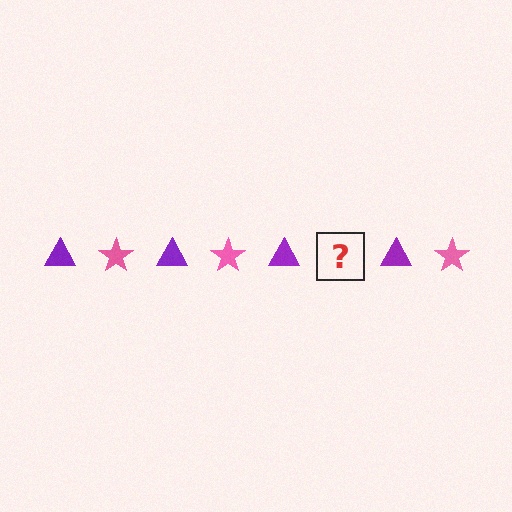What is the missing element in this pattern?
The missing element is a pink star.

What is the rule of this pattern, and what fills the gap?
The rule is that the pattern alternates between purple triangle and pink star. The gap should be filled with a pink star.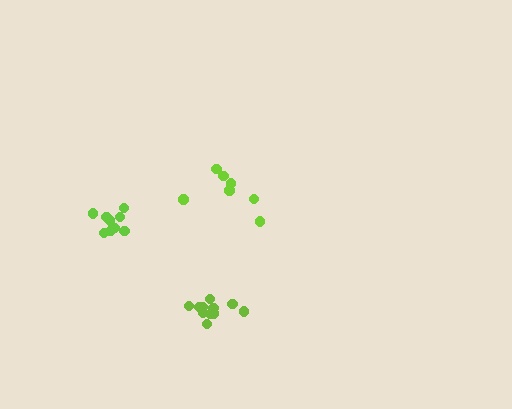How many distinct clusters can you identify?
There are 3 distinct clusters.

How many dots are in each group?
Group 1: 11 dots, Group 2: 9 dots, Group 3: 7 dots (27 total).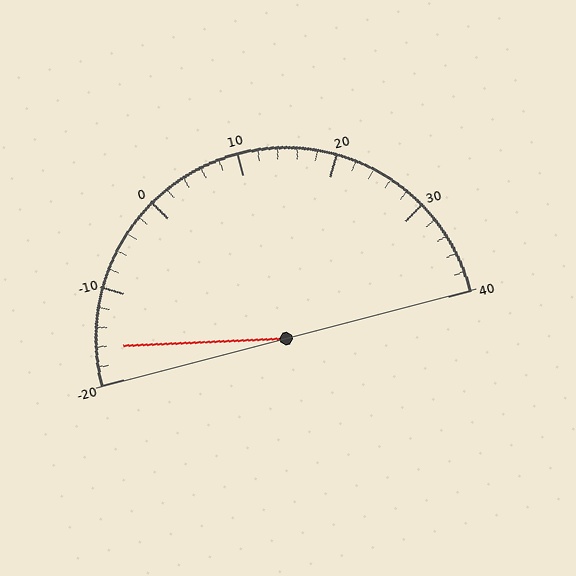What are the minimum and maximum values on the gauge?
The gauge ranges from -20 to 40.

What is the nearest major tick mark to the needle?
The nearest major tick mark is -20.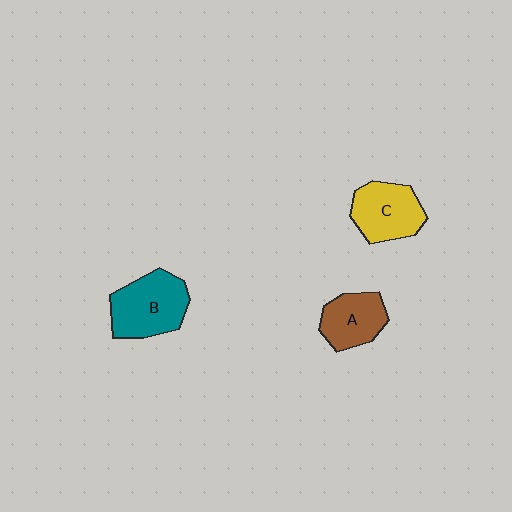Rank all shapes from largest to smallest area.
From largest to smallest: B (teal), C (yellow), A (brown).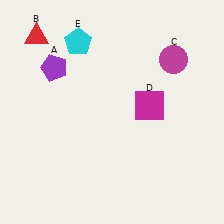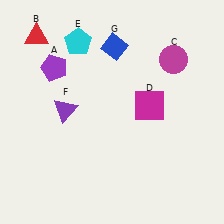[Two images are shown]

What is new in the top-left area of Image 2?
A purple triangle (F) was added in the top-left area of Image 2.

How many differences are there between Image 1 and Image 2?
There are 2 differences between the two images.